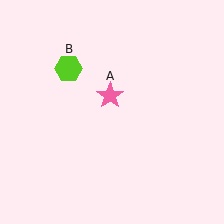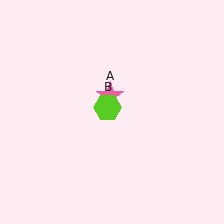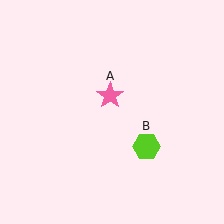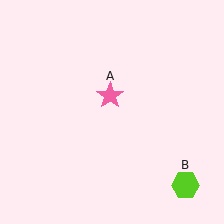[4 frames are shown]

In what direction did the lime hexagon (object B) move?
The lime hexagon (object B) moved down and to the right.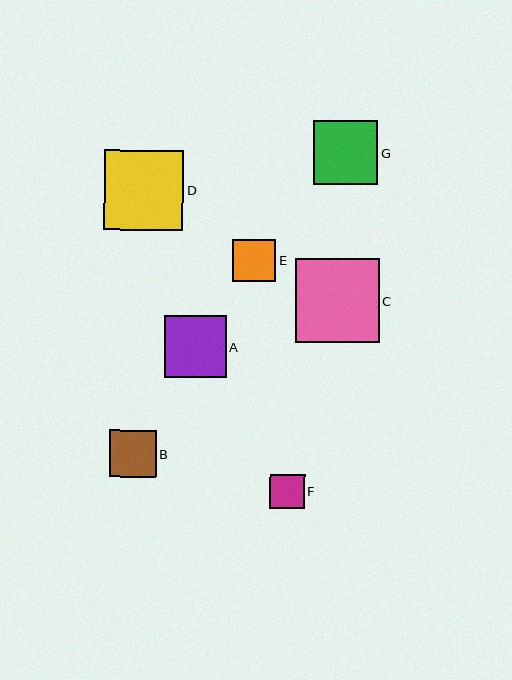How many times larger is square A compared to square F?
Square A is approximately 1.8 times the size of square F.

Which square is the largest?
Square C is the largest with a size of approximately 83 pixels.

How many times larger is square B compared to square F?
Square B is approximately 1.3 times the size of square F.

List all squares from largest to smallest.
From largest to smallest: C, D, G, A, B, E, F.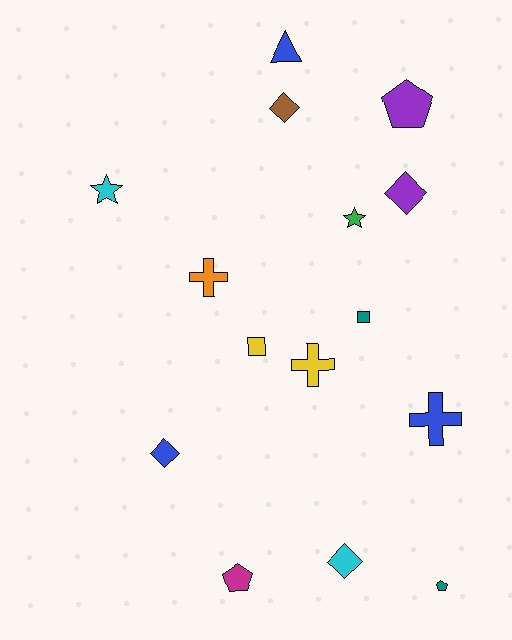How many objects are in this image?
There are 15 objects.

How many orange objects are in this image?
There is 1 orange object.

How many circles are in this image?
There are no circles.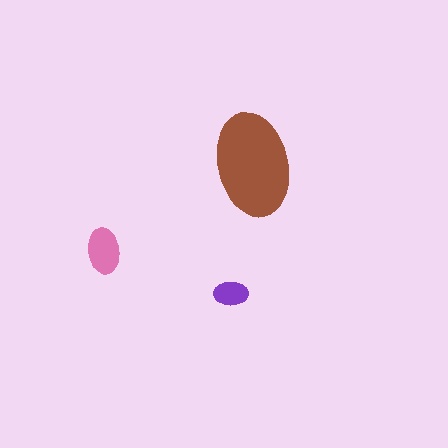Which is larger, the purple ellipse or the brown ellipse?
The brown one.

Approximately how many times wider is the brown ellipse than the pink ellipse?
About 2.5 times wider.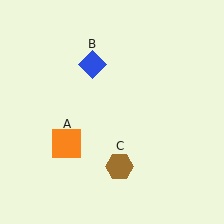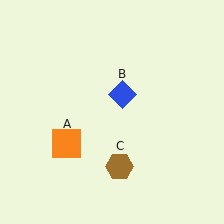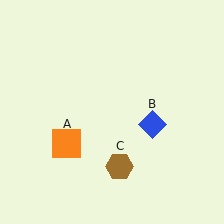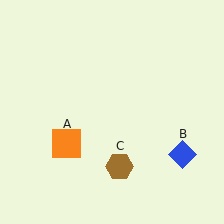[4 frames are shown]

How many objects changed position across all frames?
1 object changed position: blue diamond (object B).